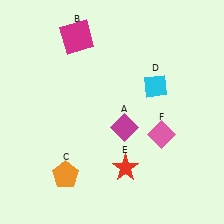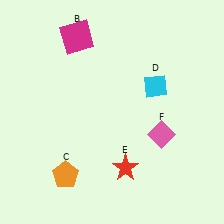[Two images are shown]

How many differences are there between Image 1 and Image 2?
There is 1 difference between the two images.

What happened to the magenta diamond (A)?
The magenta diamond (A) was removed in Image 2. It was in the bottom-right area of Image 1.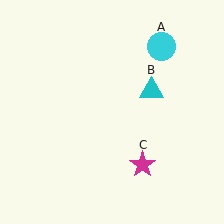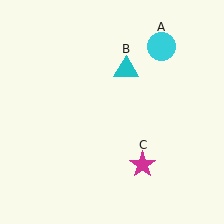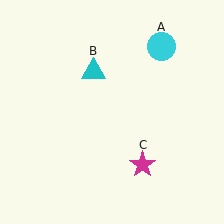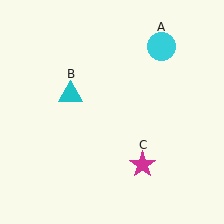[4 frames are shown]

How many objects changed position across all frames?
1 object changed position: cyan triangle (object B).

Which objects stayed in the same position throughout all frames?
Cyan circle (object A) and magenta star (object C) remained stationary.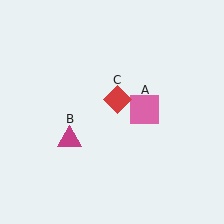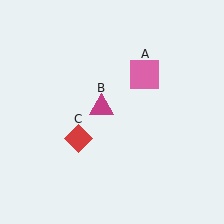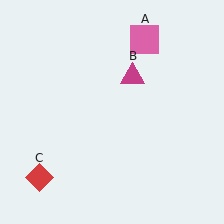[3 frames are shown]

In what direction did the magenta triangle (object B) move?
The magenta triangle (object B) moved up and to the right.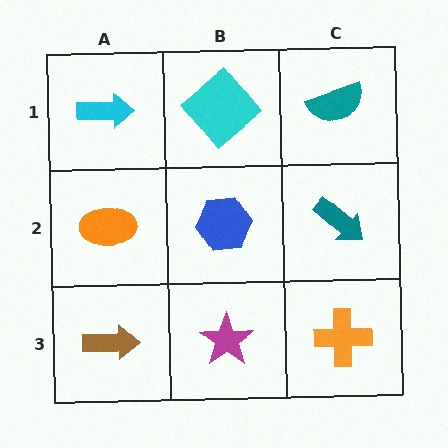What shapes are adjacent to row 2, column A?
A cyan arrow (row 1, column A), a brown arrow (row 3, column A), a blue hexagon (row 2, column B).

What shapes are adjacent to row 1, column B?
A blue hexagon (row 2, column B), a cyan arrow (row 1, column A), a teal semicircle (row 1, column C).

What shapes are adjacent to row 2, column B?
A cyan diamond (row 1, column B), a magenta star (row 3, column B), an orange ellipse (row 2, column A), a teal arrow (row 2, column C).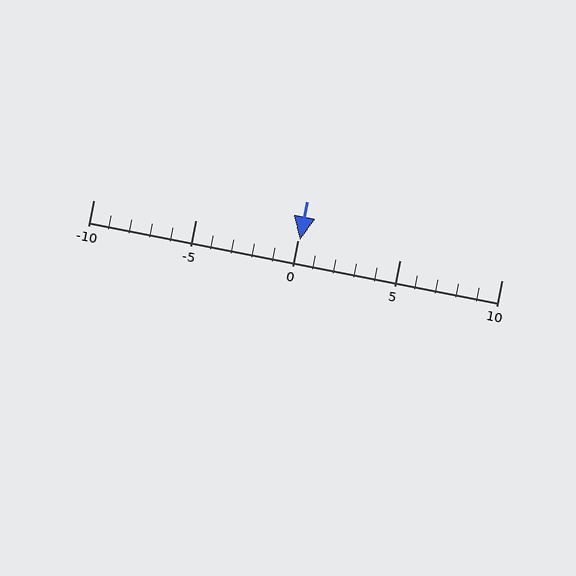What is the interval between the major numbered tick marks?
The major tick marks are spaced 5 units apart.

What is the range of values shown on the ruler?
The ruler shows values from -10 to 10.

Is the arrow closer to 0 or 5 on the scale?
The arrow is closer to 0.